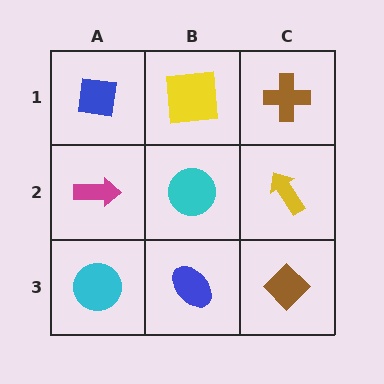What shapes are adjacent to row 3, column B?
A cyan circle (row 2, column B), a cyan circle (row 3, column A), a brown diamond (row 3, column C).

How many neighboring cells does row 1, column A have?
2.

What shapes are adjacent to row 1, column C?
A yellow arrow (row 2, column C), a yellow square (row 1, column B).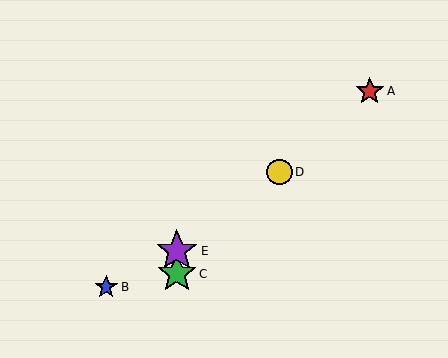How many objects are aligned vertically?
2 objects (C, E) are aligned vertically.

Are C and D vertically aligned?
No, C is at x≈177 and D is at x≈279.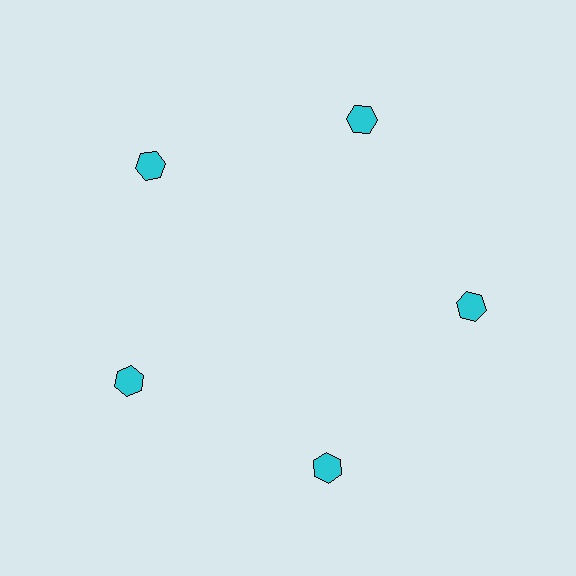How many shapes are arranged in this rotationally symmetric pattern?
There are 5 shapes, arranged in 5 groups of 1.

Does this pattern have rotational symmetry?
Yes, this pattern has 5-fold rotational symmetry. It looks the same after rotating 72 degrees around the center.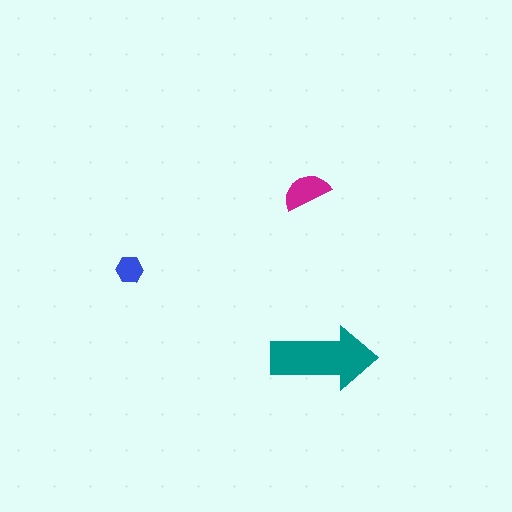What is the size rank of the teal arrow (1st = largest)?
1st.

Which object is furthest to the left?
The blue hexagon is leftmost.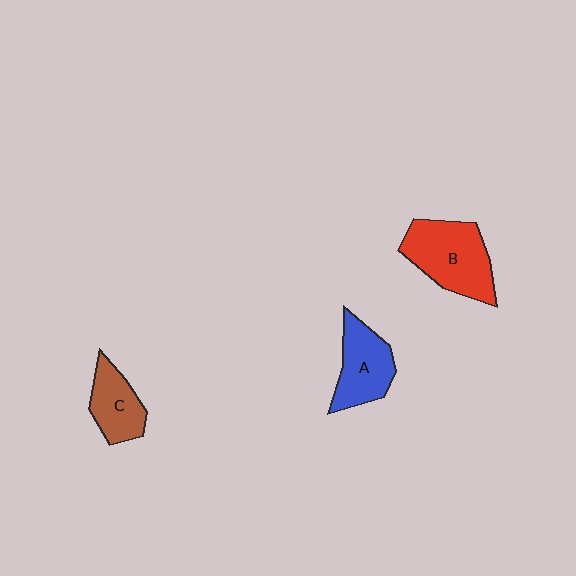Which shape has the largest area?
Shape B (red).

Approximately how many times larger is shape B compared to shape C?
Approximately 1.7 times.